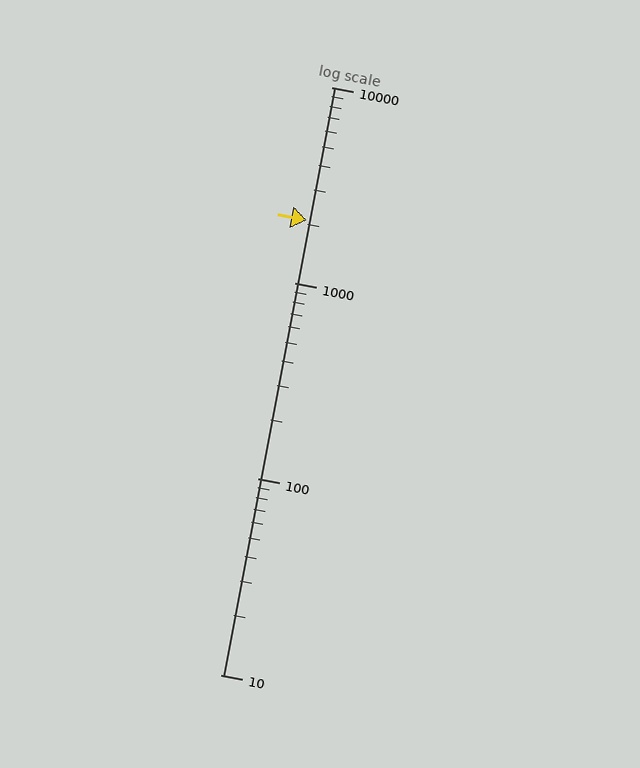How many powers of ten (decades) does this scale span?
The scale spans 3 decades, from 10 to 10000.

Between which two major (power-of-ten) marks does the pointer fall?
The pointer is between 1000 and 10000.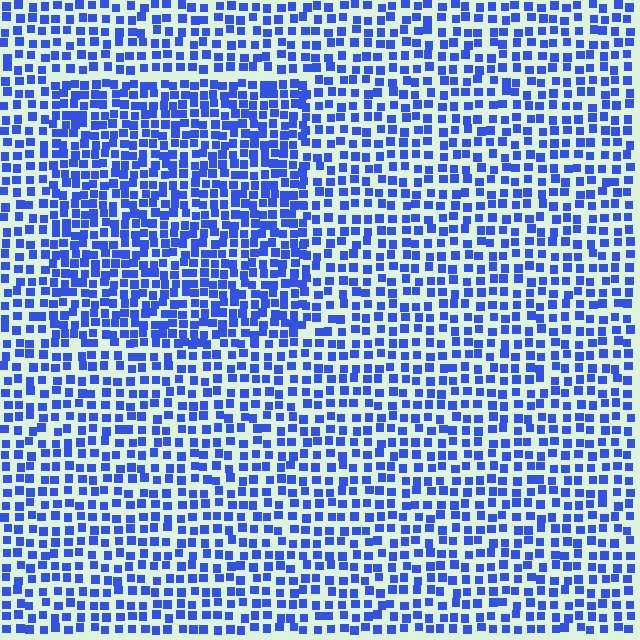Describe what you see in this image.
The image contains small blue elements arranged at two different densities. A rectangle-shaped region is visible where the elements are more densely packed than the surrounding area.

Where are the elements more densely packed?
The elements are more densely packed inside the rectangle boundary.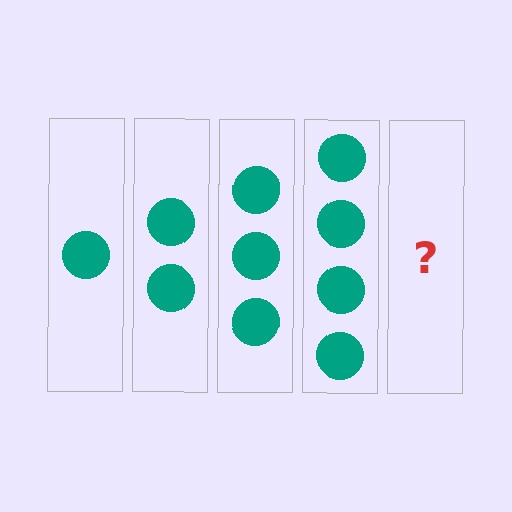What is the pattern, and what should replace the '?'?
The pattern is that each step adds one more circle. The '?' should be 5 circles.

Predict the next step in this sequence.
The next step is 5 circles.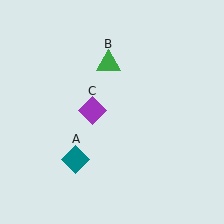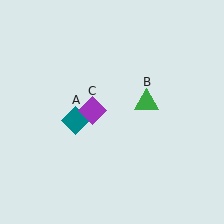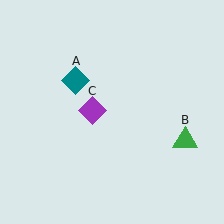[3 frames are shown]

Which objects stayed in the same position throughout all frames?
Purple diamond (object C) remained stationary.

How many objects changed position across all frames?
2 objects changed position: teal diamond (object A), green triangle (object B).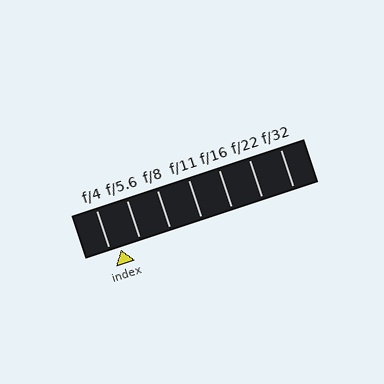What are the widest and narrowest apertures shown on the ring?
The widest aperture shown is f/4 and the narrowest is f/32.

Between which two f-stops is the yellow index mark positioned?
The index mark is between f/4 and f/5.6.